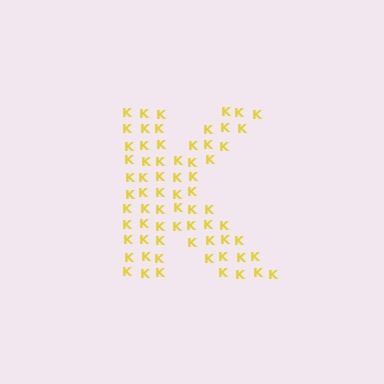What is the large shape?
The large shape is the letter K.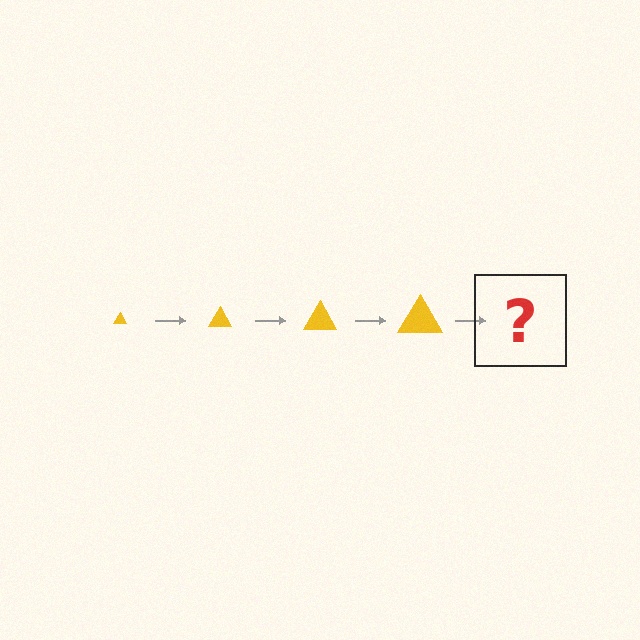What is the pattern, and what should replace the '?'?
The pattern is that the triangle gets progressively larger each step. The '?' should be a yellow triangle, larger than the previous one.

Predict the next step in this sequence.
The next step is a yellow triangle, larger than the previous one.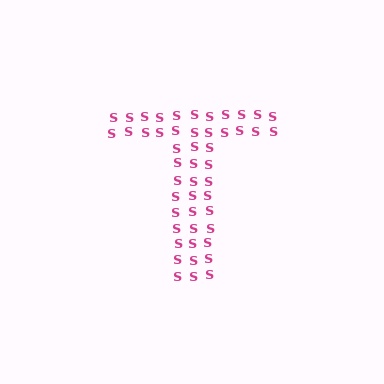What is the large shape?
The large shape is the letter T.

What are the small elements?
The small elements are letter S's.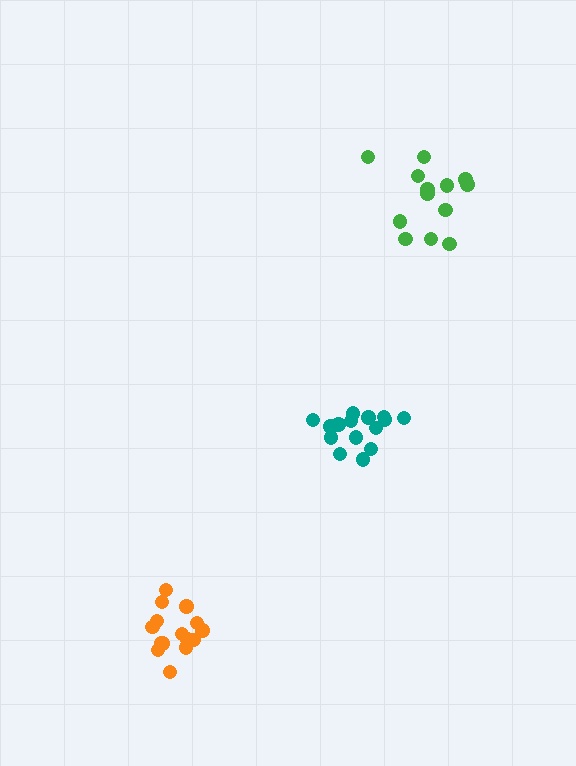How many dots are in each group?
Group 1: 15 dots, Group 2: 15 dots, Group 3: 13 dots (43 total).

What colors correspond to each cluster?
The clusters are colored: teal, orange, green.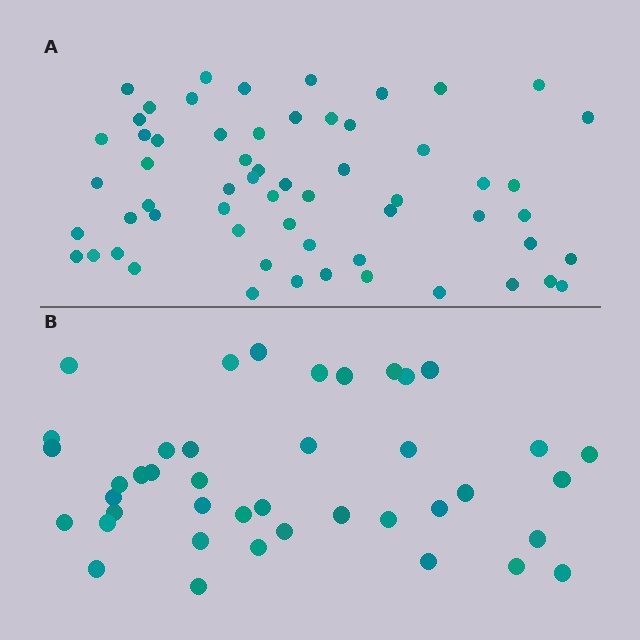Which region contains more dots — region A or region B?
Region A (the top region) has more dots.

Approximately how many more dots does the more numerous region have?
Region A has approximately 20 more dots than region B.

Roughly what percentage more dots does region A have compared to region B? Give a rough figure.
About 45% more.